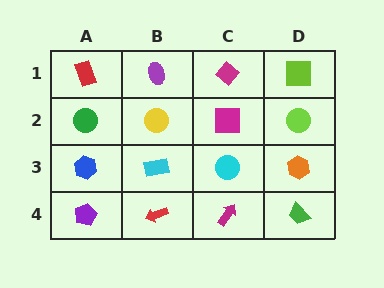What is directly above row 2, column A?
A red rectangle.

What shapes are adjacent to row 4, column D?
An orange hexagon (row 3, column D), a magenta arrow (row 4, column C).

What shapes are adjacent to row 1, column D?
A lime circle (row 2, column D), a magenta diamond (row 1, column C).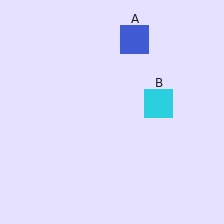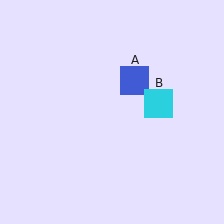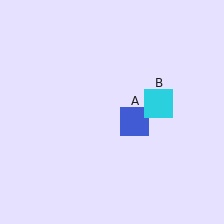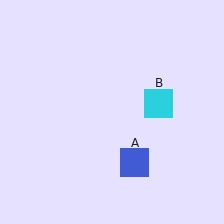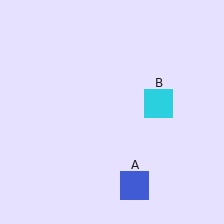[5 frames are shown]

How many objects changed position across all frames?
1 object changed position: blue square (object A).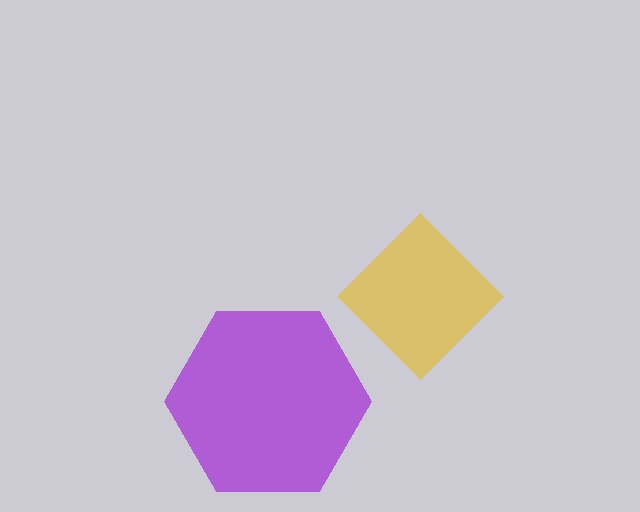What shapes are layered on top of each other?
The layered shapes are: a purple hexagon, a yellow diamond.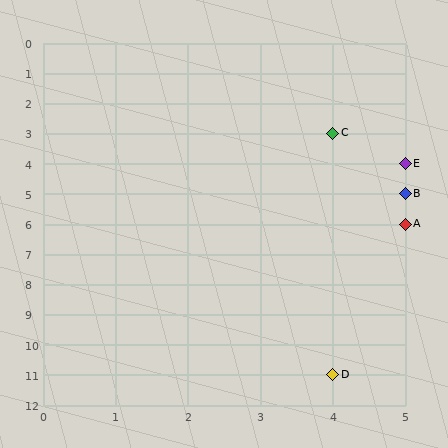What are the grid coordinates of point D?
Point D is at grid coordinates (4, 11).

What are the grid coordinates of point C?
Point C is at grid coordinates (4, 3).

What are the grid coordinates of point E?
Point E is at grid coordinates (5, 4).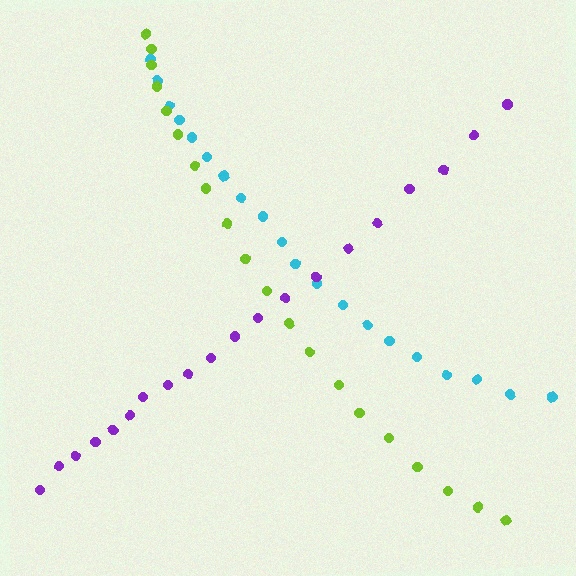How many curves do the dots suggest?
There are 3 distinct paths.